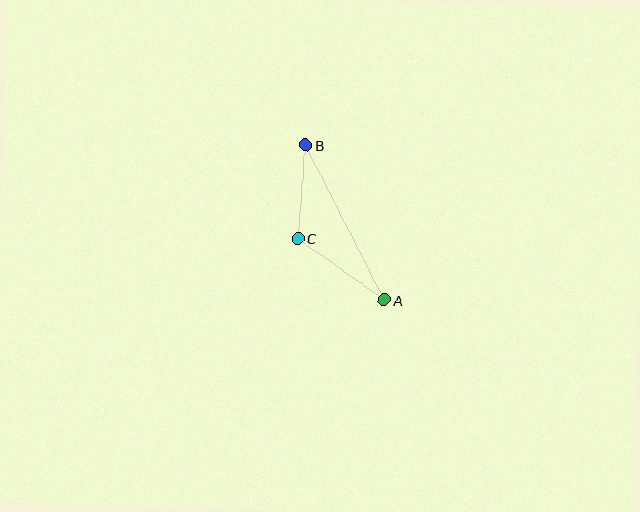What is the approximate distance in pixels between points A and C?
The distance between A and C is approximately 106 pixels.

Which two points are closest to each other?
Points B and C are closest to each other.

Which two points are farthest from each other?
Points A and B are farthest from each other.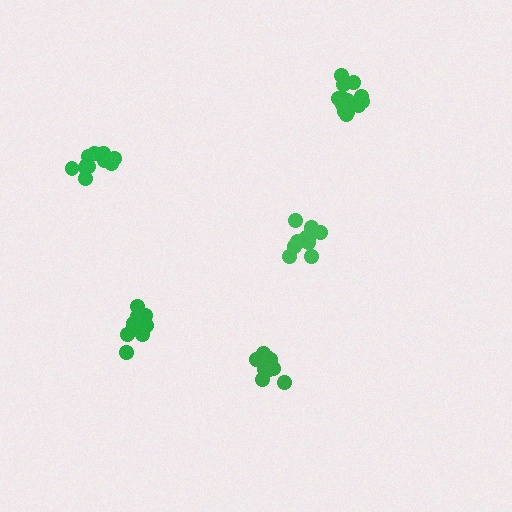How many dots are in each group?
Group 1: 11 dots, Group 2: 13 dots, Group 3: 13 dots, Group 4: 14 dots, Group 5: 12 dots (63 total).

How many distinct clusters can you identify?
There are 5 distinct clusters.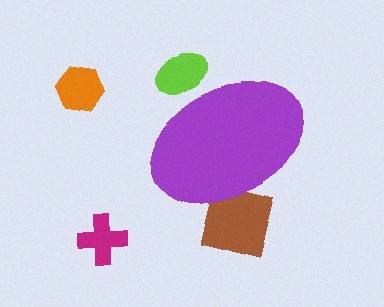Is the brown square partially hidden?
Yes, the brown square is partially hidden behind the purple ellipse.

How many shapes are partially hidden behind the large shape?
2 shapes are partially hidden.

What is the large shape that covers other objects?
A purple ellipse.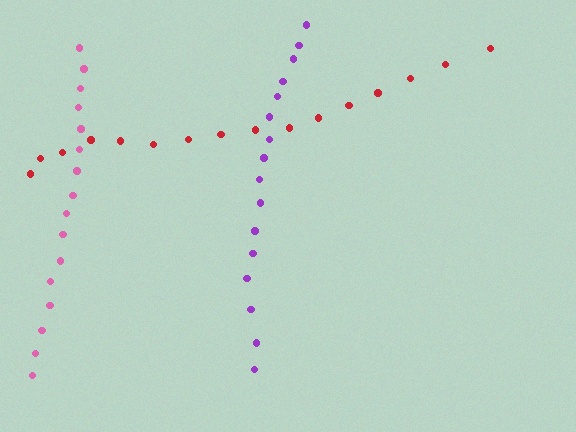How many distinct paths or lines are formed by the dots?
There are 3 distinct paths.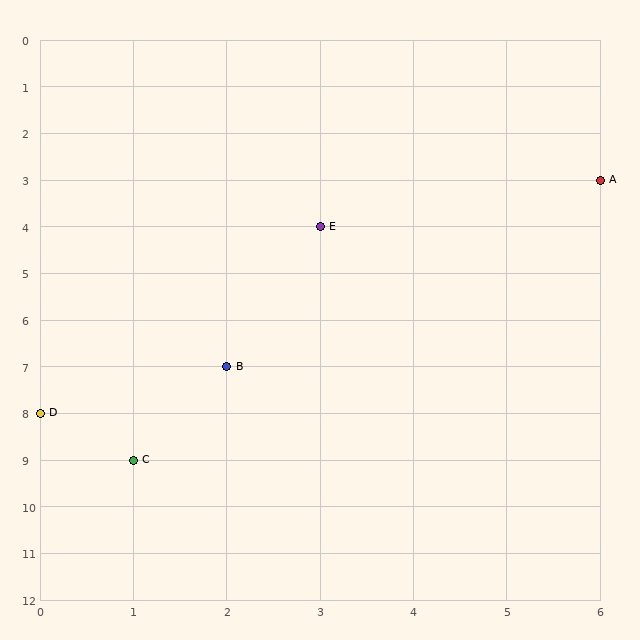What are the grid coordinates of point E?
Point E is at grid coordinates (3, 4).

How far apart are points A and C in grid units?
Points A and C are 5 columns and 6 rows apart (about 7.8 grid units diagonally).